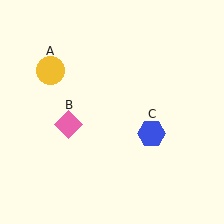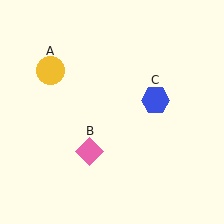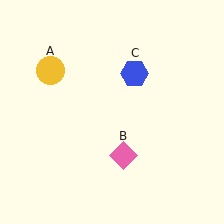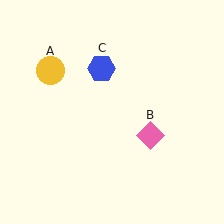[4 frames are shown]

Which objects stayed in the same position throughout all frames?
Yellow circle (object A) remained stationary.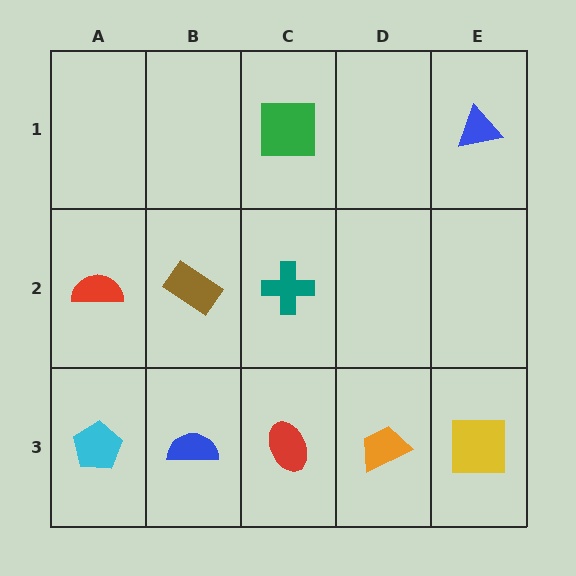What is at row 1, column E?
A blue triangle.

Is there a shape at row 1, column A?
No, that cell is empty.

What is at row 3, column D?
An orange trapezoid.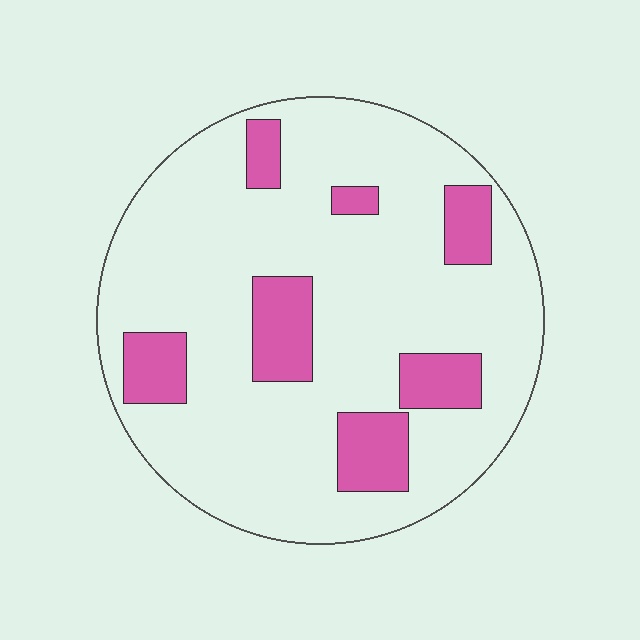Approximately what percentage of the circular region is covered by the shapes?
Approximately 20%.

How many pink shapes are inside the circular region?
7.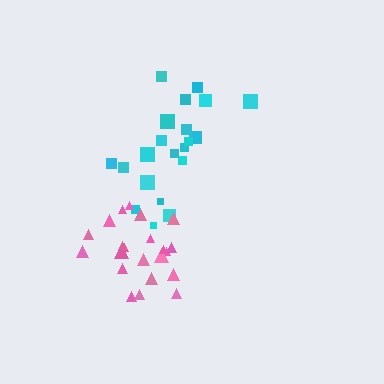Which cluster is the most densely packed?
Pink.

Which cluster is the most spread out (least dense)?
Cyan.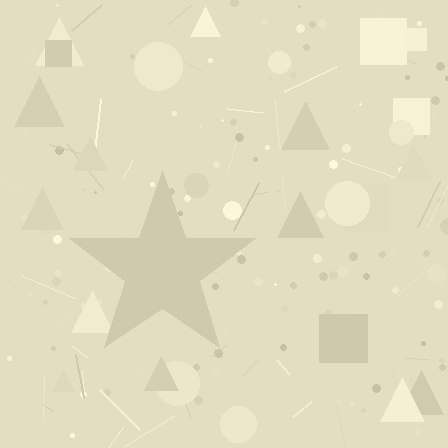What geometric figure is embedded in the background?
A star is embedded in the background.